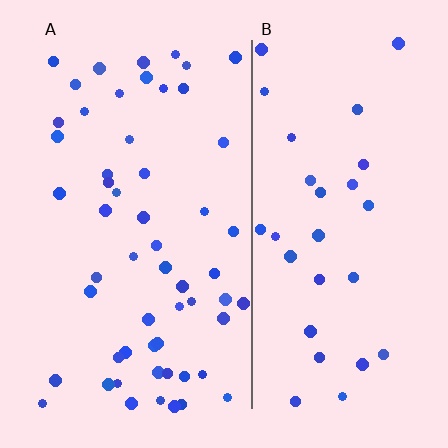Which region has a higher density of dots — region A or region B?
A (the left).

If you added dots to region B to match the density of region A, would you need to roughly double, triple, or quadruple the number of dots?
Approximately double.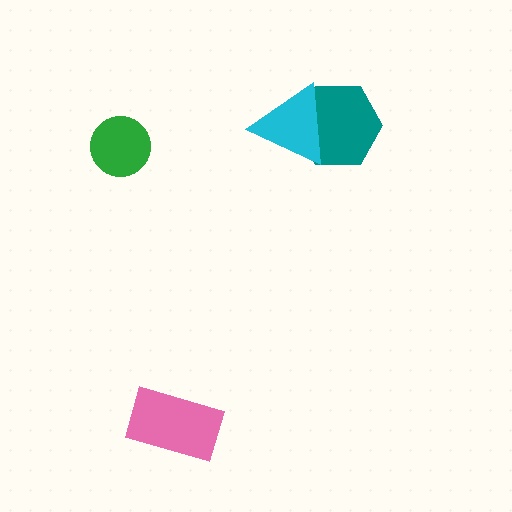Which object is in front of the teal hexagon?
The cyan triangle is in front of the teal hexagon.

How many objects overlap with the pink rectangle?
0 objects overlap with the pink rectangle.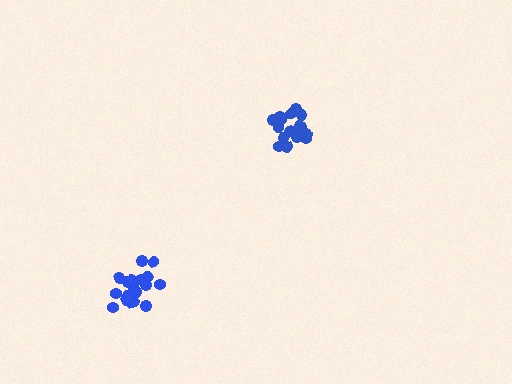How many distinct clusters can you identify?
There are 2 distinct clusters.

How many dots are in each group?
Group 1: 19 dots, Group 2: 18 dots (37 total).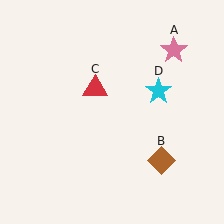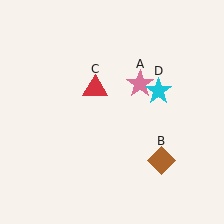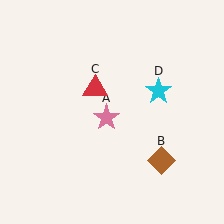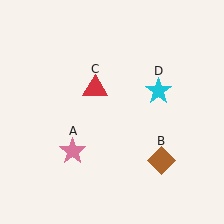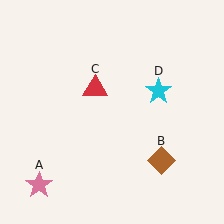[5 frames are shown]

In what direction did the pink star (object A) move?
The pink star (object A) moved down and to the left.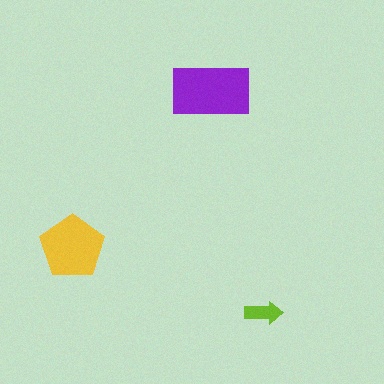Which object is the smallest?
The lime arrow.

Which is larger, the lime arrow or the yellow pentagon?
The yellow pentagon.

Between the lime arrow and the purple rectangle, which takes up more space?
The purple rectangle.